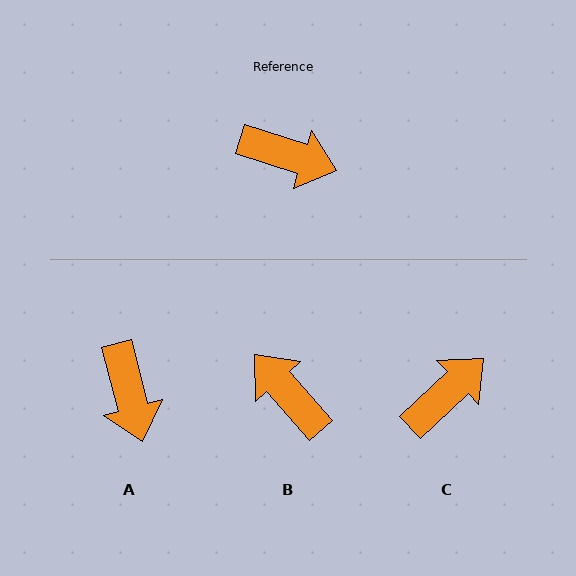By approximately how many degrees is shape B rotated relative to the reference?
Approximately 149 degrees counter-clockwise.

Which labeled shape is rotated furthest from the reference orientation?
B, about 149 degrees away.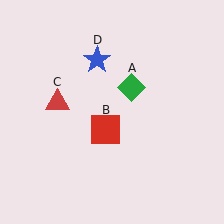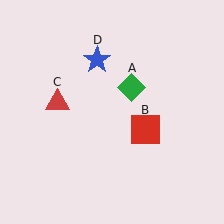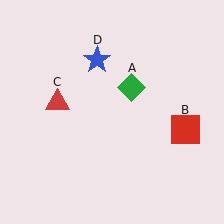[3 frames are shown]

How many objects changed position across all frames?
1 object changed position: red square (object B).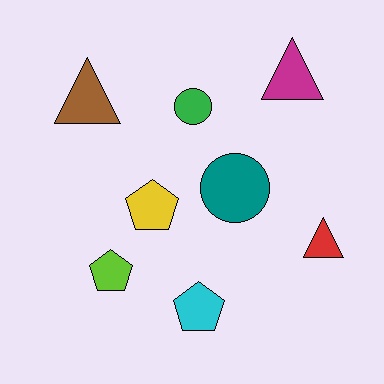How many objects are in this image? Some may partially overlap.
There are 8 objects.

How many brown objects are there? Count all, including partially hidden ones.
There is 1 brown object.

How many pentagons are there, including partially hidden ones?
There are 3 pentagons.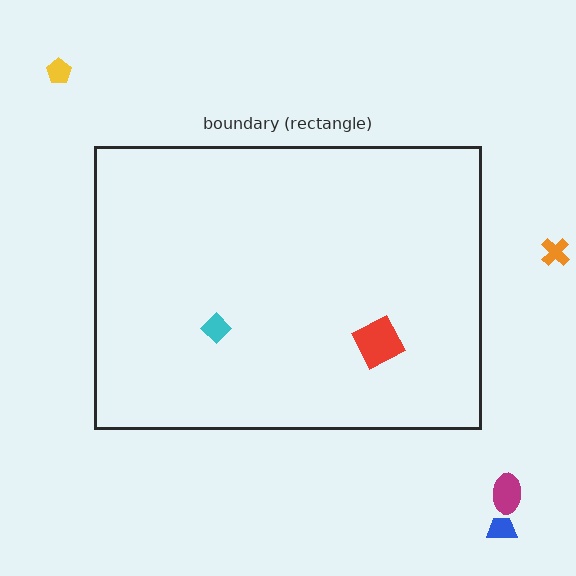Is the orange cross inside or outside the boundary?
Outside.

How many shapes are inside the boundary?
2 inside, 4 outside.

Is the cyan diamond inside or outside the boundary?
Inside.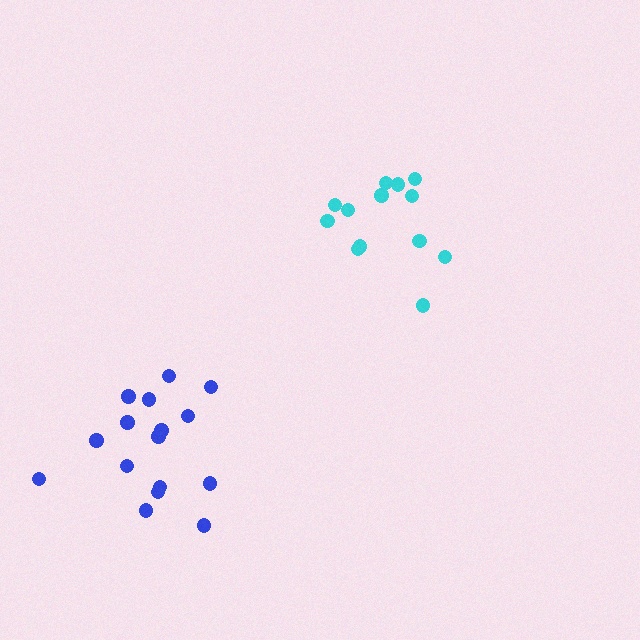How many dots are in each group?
Group 1: 16 dots, Group 2: 13 dots (29 total).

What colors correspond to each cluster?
The clusters are colored: blue, cyan.